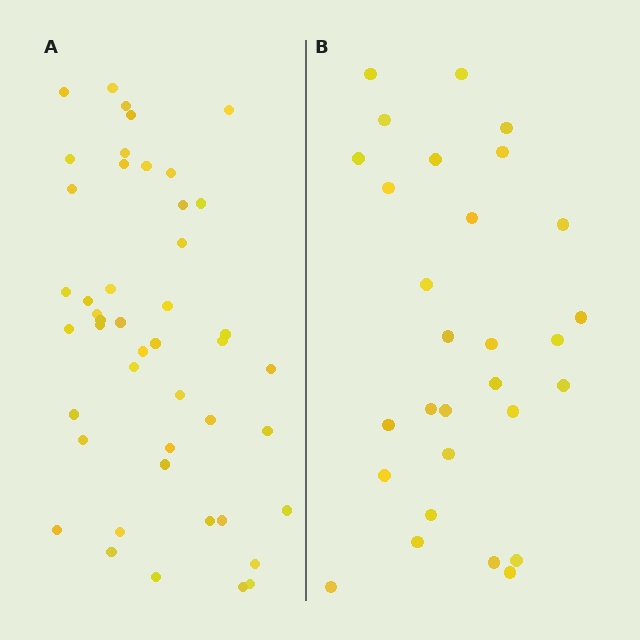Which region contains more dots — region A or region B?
Region A (the left region) has more dots.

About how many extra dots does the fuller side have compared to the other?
Region A has approximately 15 more dots than region B.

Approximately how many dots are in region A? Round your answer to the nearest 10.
About 50 dots. (The exact count is 46, which rounds to 50.)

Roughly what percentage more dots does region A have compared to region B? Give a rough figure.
About 60% more.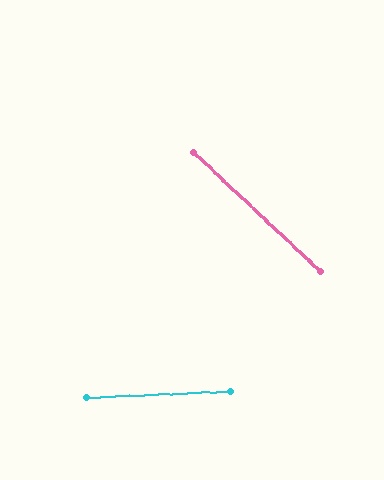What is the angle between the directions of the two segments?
Approximately 46 degrees.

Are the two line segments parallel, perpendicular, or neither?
Neither parallel nor perpendicular — they differ by about 46°.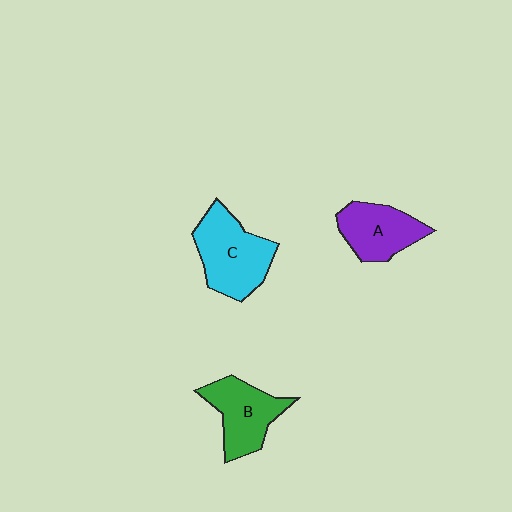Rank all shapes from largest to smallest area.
From largest to smallest: C (cyan), B (green), A (purple).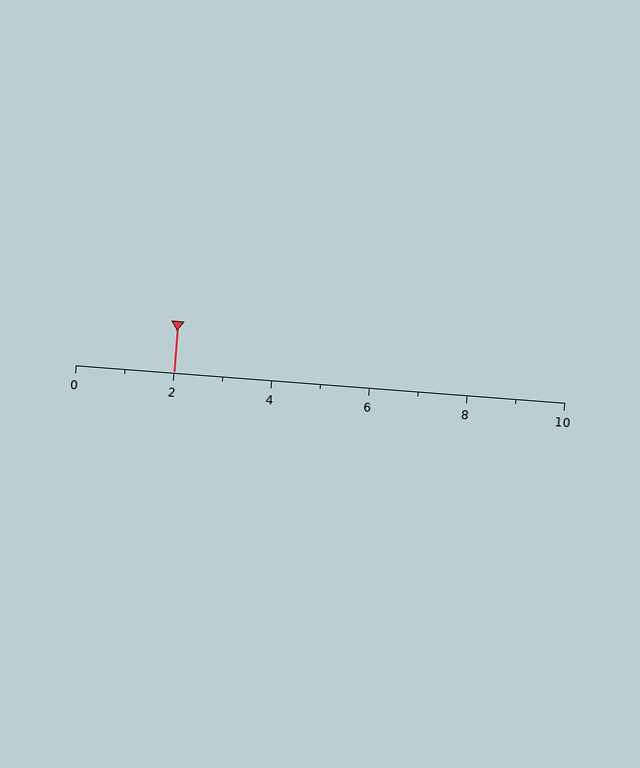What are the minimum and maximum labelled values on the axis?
The axis runs from 0 to 10.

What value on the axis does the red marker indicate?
The marker indicates approximately 2.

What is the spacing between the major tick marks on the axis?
The major ticks are spaced 2 apart.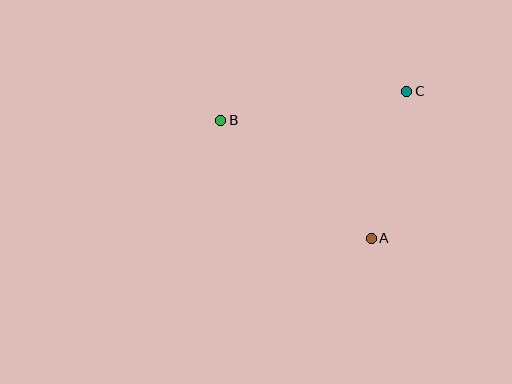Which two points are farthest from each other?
Points A and B are farthest from each other.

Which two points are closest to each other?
Points A and C are closest to each other.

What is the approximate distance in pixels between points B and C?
The distance between B and C is approximately 188 pixels.